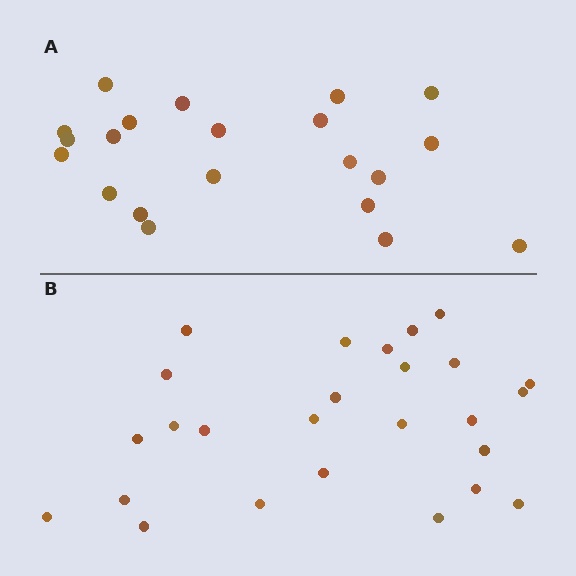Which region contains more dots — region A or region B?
Region B (the bottom region) has more dots.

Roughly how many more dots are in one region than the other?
Region B has about 5 more dots than region A.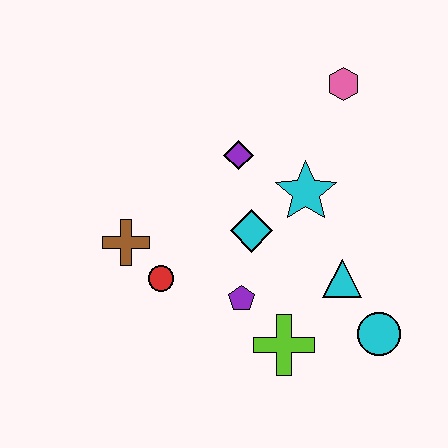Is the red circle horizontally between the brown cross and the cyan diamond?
Yes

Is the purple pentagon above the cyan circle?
Yes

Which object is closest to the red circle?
The brown cross is closest to the red circle.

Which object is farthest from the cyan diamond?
The pink hexagon is farthest from the cyan diamond.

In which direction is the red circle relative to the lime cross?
The red circle is to the left of the lime cross.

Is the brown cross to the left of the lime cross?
Yes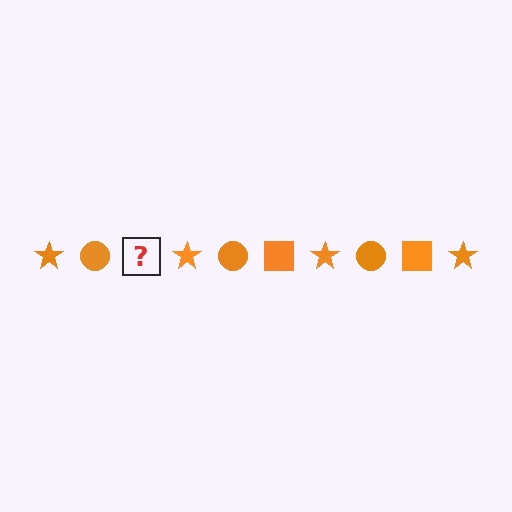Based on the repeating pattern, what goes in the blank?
The blank should be an orange square.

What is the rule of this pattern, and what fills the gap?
The rule is that the pattern cycles through star, circle, square shapes in orange. The gap should be filled with an orange square.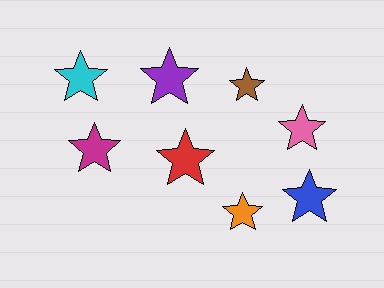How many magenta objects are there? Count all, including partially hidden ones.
There is 1 magenta object.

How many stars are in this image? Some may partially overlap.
There are 8 stars.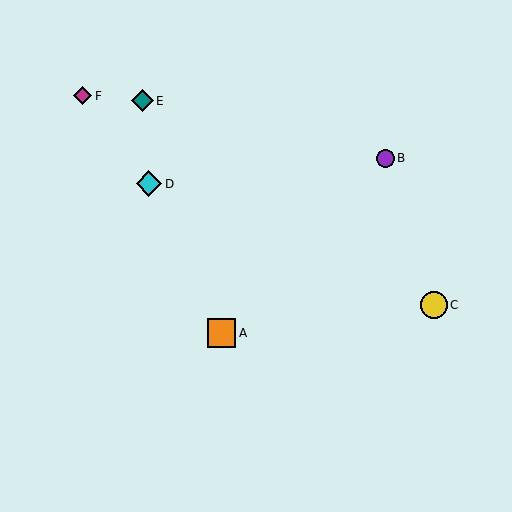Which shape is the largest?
The orange square (labeled A) is the largest.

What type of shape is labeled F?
Shape F is a magenta diamond.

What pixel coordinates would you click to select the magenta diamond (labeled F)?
Click at (83, 96) to select the magenta diamond F.